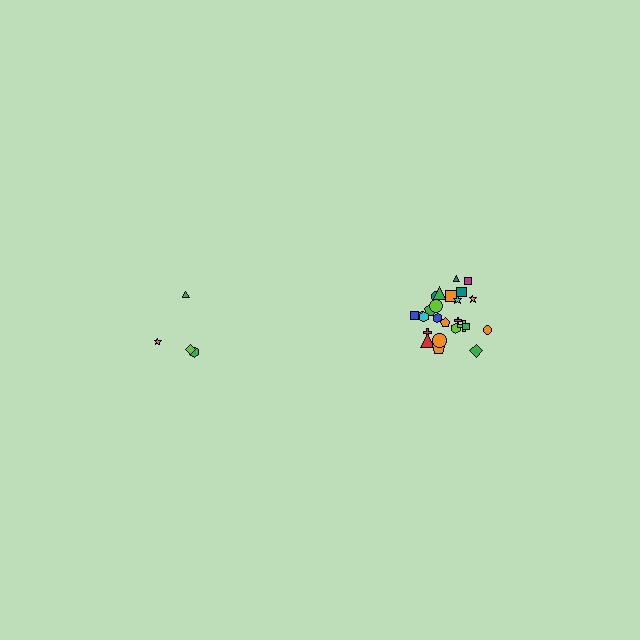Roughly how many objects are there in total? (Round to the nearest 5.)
Roughly 30 objects in total.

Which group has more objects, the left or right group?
The right group.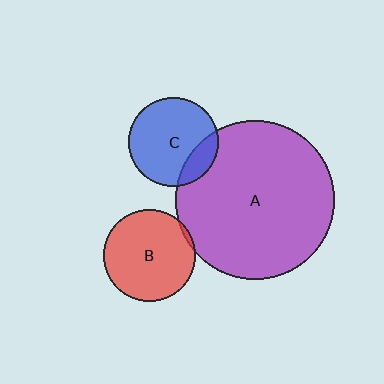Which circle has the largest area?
Circle A (purple).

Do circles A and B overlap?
Yes.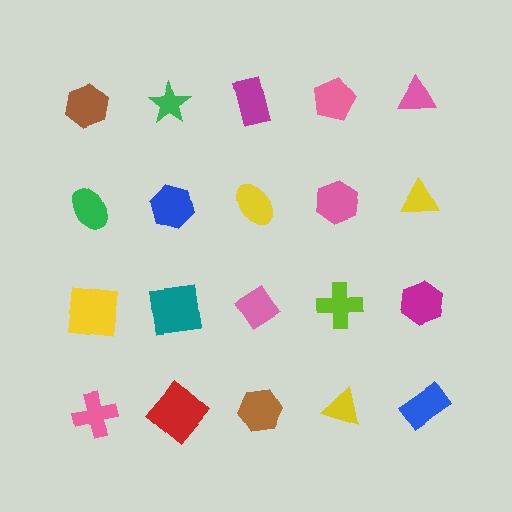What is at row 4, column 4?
A yellow triangle.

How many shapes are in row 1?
5 shapes.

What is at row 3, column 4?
A lime cross.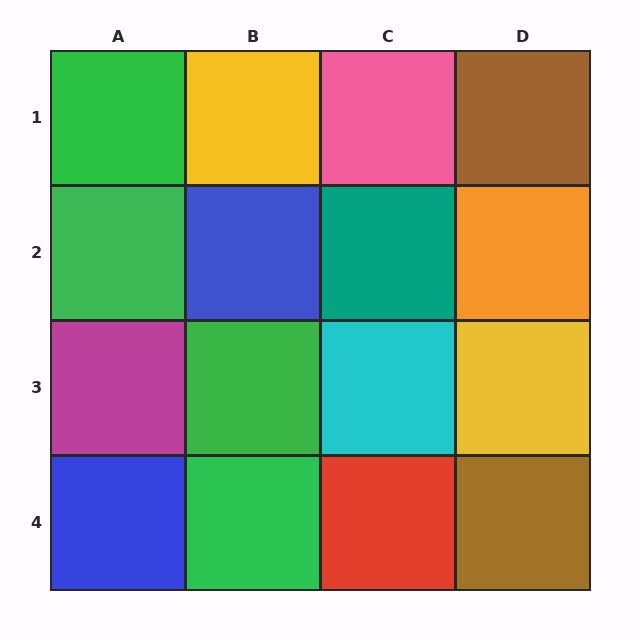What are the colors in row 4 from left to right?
Blue, green, red, brown.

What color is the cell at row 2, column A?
Green.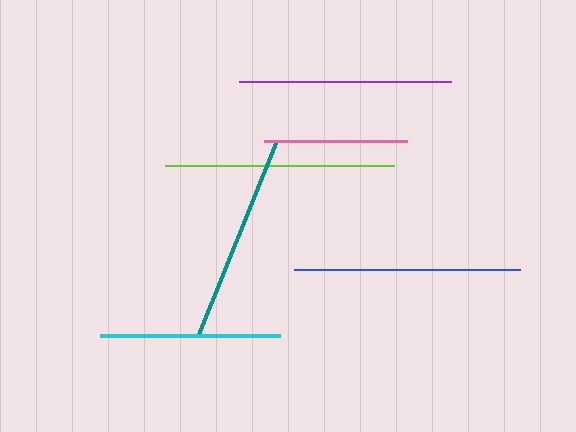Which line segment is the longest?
The lime line is the longest at approximately 229 pixels.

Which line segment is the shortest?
The pink line is the shortest at approximately 143 pixels.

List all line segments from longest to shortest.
From longest to shortest: lime, blue, purple, teal, cyan, pink.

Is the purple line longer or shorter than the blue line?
The blue line is longer than the purple line.